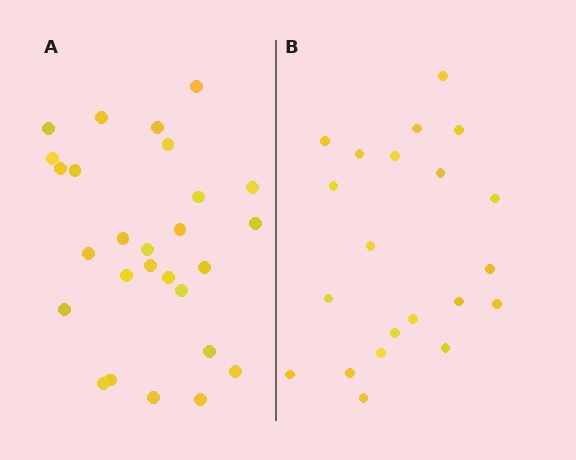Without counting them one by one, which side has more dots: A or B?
Region A (the left region) has more dots.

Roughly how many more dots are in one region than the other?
Region A has about 6 more dots than region B.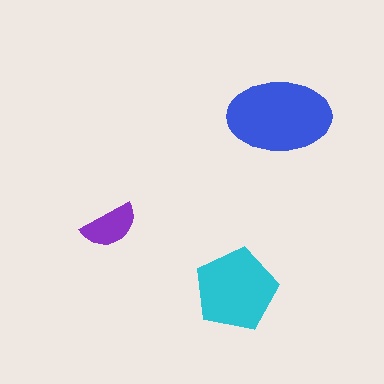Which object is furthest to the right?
The blue ellipse is rightmost.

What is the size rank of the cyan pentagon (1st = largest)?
2nd.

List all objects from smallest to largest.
The purple semicircle, the cyan pentagon, the blue ellipse.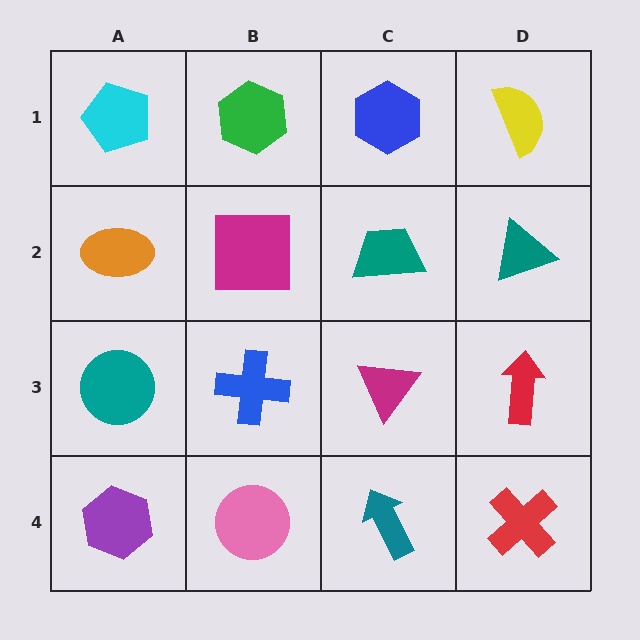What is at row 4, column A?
A purple hexagon.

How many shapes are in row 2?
4 shapes.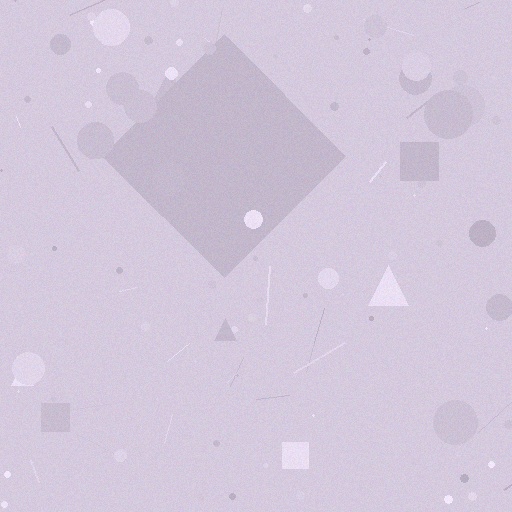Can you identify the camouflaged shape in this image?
The camouflaged shape is a diamond.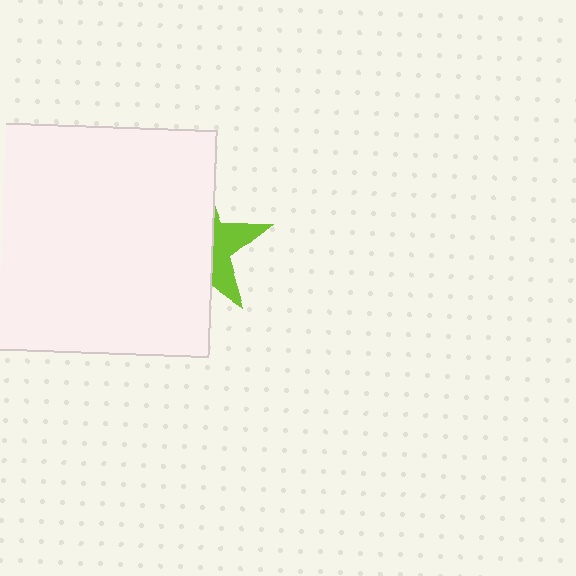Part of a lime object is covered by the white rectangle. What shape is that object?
It is a star.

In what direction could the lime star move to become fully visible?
The lime star could move right. That would shift it out from behind the white rectangle entirely.